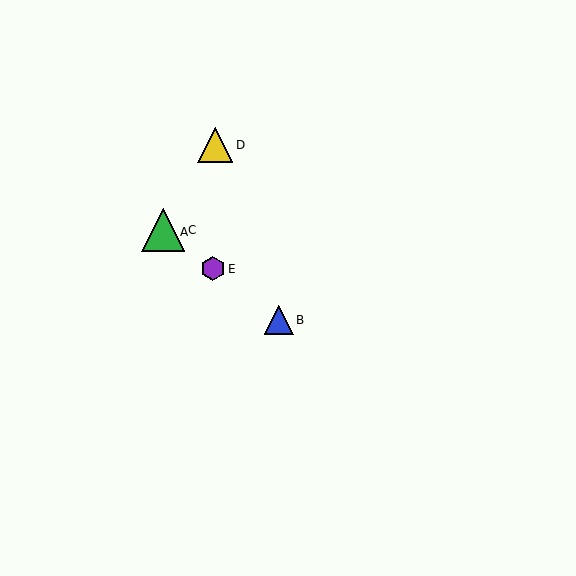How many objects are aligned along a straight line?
4 objects (A, B, C, E) are aligned along a straight line.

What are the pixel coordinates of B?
Object B is at (279, 320).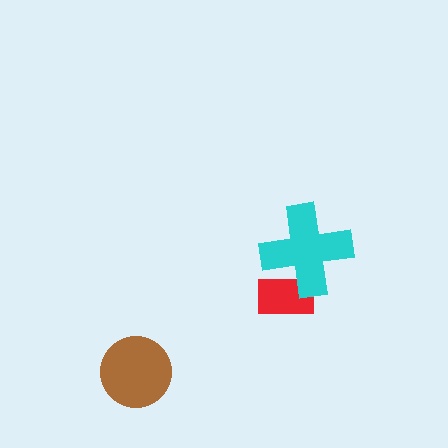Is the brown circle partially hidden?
No, no other shape covers it.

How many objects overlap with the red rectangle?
1 object overlaps with the red rectangle.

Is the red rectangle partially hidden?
Yes, it is partially covered by another shape.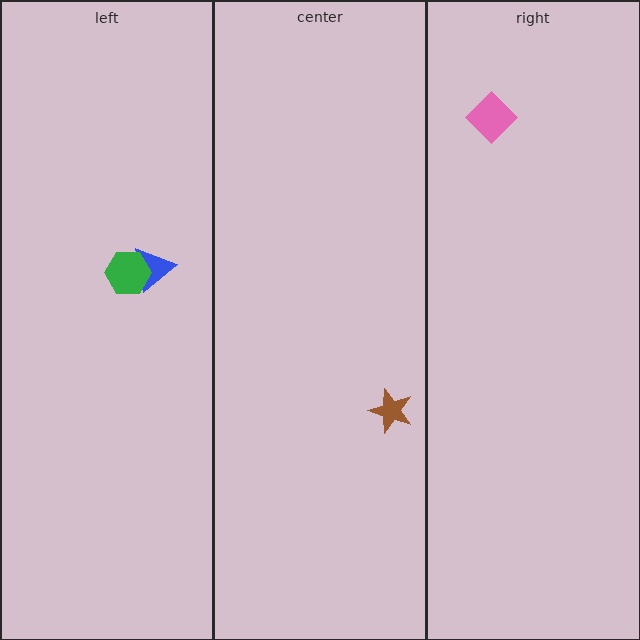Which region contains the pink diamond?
The right region.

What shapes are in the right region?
The pink diamond.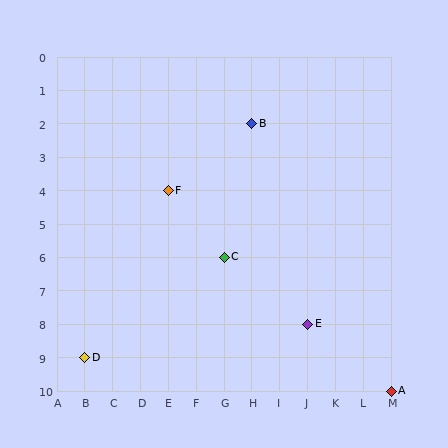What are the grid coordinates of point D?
Point D is at grid coordinates (B, 9).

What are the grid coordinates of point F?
Point F is at grid coordinates (E, 4).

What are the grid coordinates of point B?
Point B is at grid coordinates (H, 2).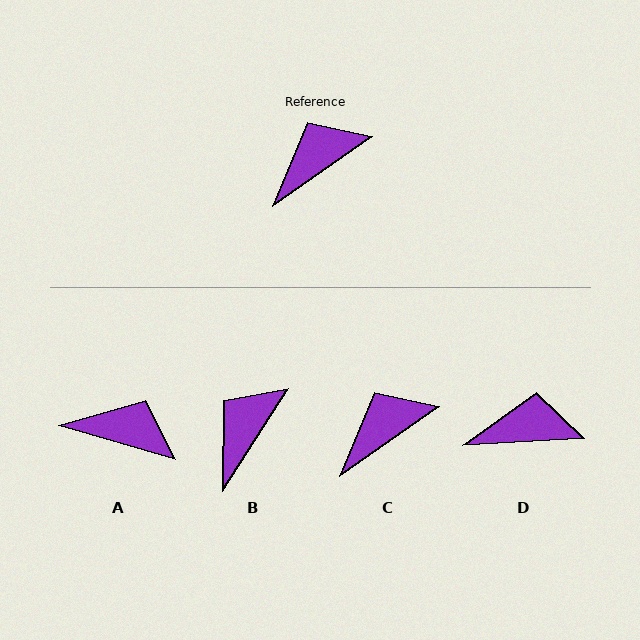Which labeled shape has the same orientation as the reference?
C.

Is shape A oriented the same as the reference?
No, it is off by about 51 degrees.